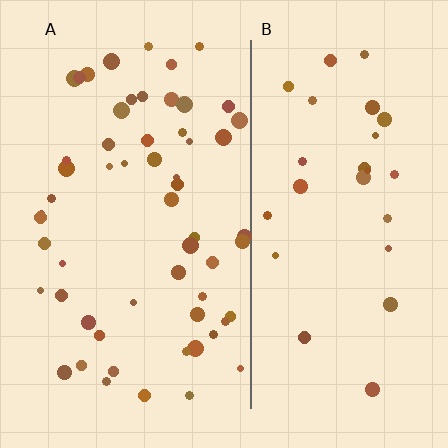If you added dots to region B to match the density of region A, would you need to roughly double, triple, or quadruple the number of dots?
Approximately double.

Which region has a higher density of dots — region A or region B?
A (the left).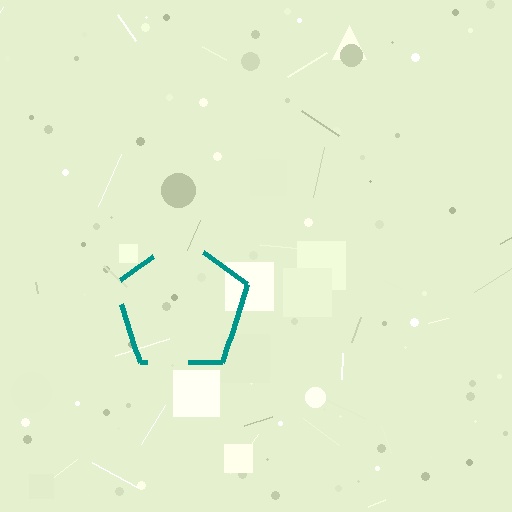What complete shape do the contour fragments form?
The contour fragments form a pentagon.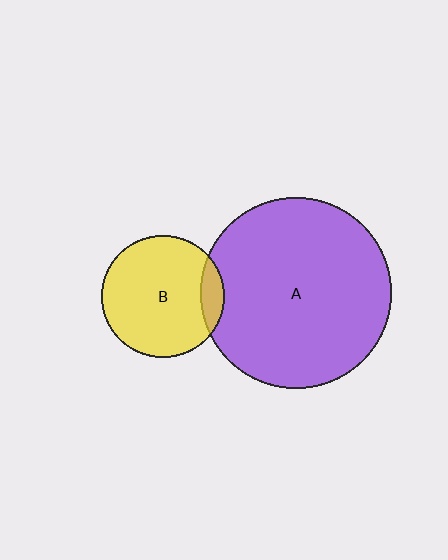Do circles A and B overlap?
Yes.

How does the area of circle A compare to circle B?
Approximately 2.4 times.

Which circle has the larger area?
Circle A (purple).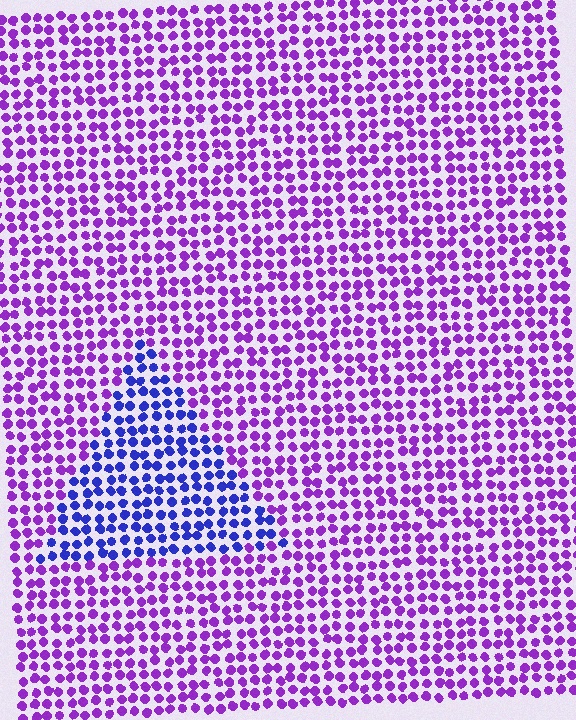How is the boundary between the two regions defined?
The boundary is defined purely by a slight shift in hue (about 44 degrees). Spacing, size, and orientation are identical on both sides.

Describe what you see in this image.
The image is filled with small purple elements in a uniform arrangement. A triangle-shaped region is visible where the elements are tinted to a slightly different hue, forming a subtle color boundary.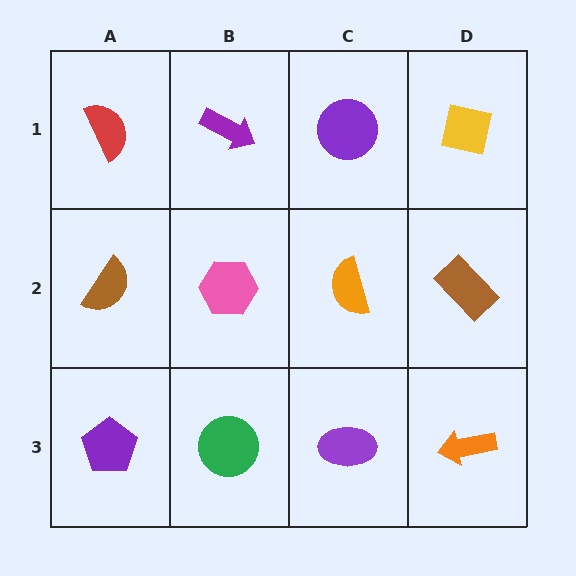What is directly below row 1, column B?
A pink hexagon.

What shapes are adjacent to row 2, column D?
A yellow square (row 1, column D), an orange arrow (row 3, column D), an orange semicircle (row 2, column C).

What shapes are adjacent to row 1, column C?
An orange semicircle (row 2, column C), a purple arrow (row 1, column B), a yellow square (row 1, column D).